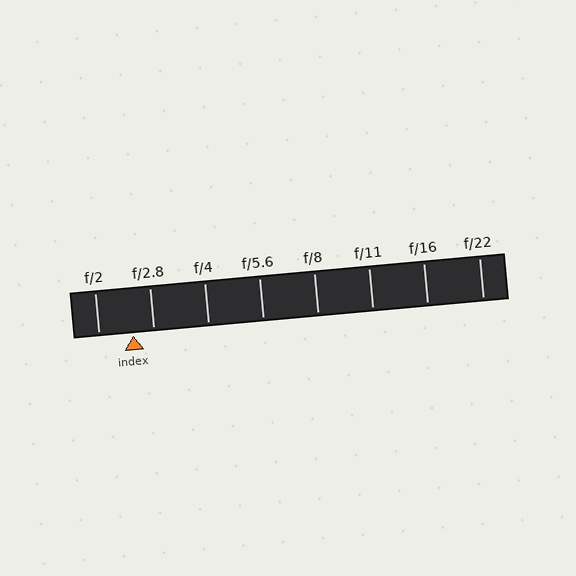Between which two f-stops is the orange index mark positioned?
The index mark is between f/2 and f/2.8.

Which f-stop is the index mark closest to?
The index mark is closest to f/2.8.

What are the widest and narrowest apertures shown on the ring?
The widest aperture shown is f/2 and the narrowest is f/22.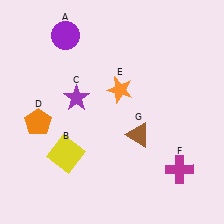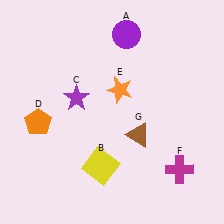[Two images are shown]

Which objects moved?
The objects that moved are: the purple circle (A), the yellow square (B).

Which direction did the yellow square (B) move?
The yellow square (B) moved right.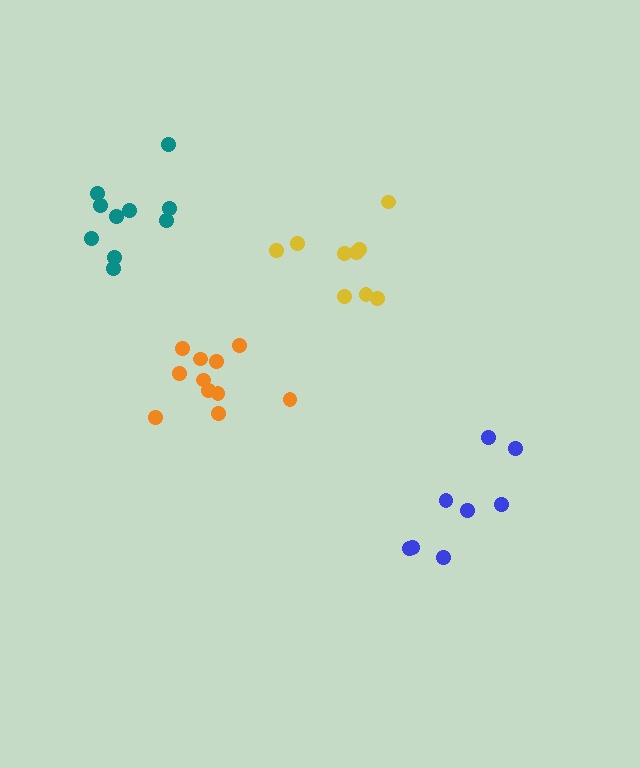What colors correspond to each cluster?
The clusters are colored: blue, yellow, teal, orange.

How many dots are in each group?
Group 1: 8 dots, Group 2: 9 dots, Group 3: 10 dots, Group 4: 11 dots (38 total).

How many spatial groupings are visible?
There are 4 spatial groupings.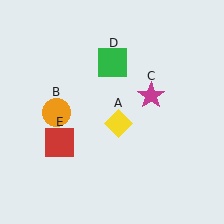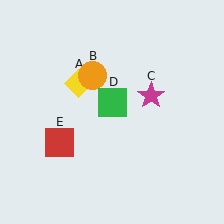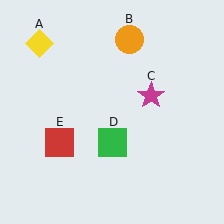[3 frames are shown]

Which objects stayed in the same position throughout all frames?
Magenta star (object C) and red square (object E) remained stationary.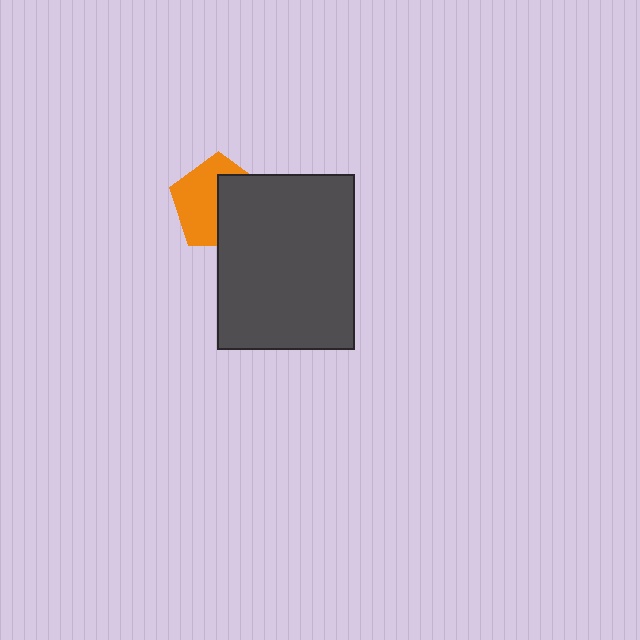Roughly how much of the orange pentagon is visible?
About half of it is visible (roughly 54%).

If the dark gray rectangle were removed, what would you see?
You would see the complete orange pentagon.